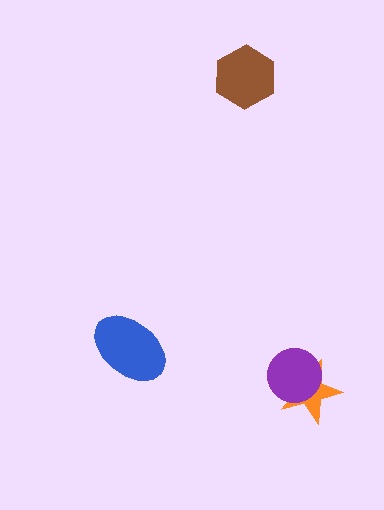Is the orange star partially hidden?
Yes, it is partially covered by another shape.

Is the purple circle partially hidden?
No, no other shape covers it.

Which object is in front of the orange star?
The purple circle is in front of the orange star.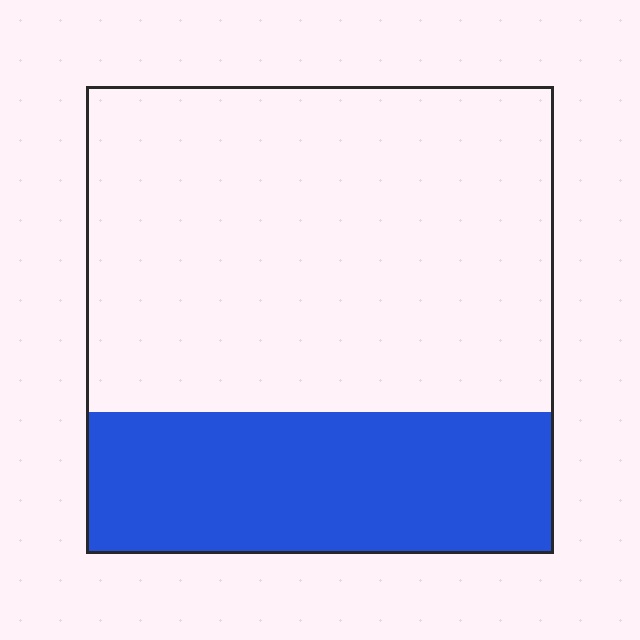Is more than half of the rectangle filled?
No.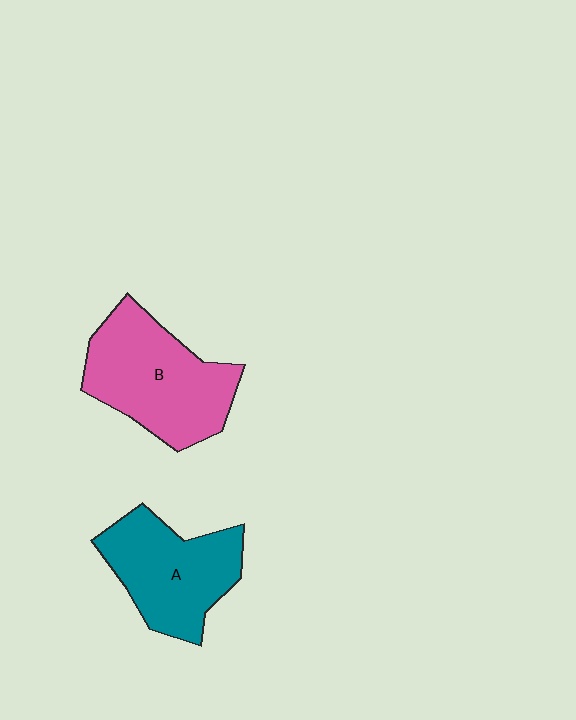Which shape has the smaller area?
Shape A (teal).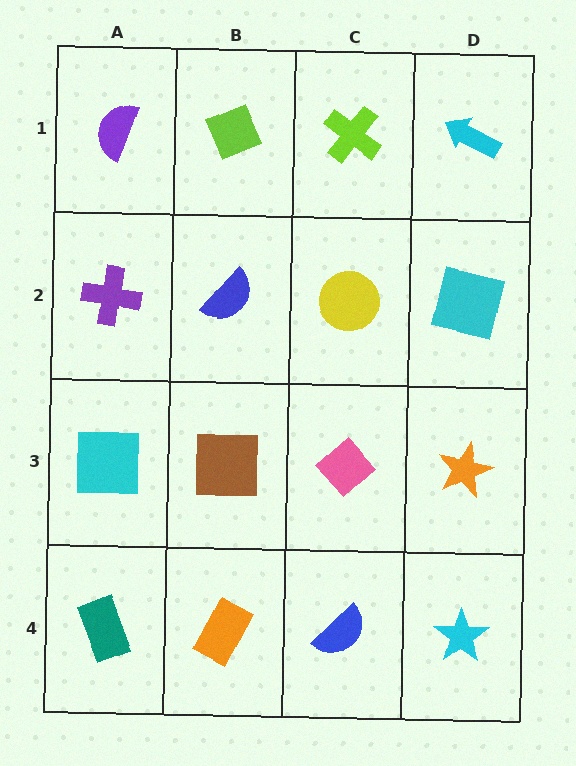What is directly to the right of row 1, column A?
A lime diamond.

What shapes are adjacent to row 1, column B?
A blue semicircle (row 2, column B), a purple semicircle (row 1, column A), a lime cross (row 1, column C).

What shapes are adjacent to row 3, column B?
A blue semicircle (row 2, column B), an orange rectangle (row 4, column B), a cyan square (row 3, column A), a pink diamond (row 3, column C).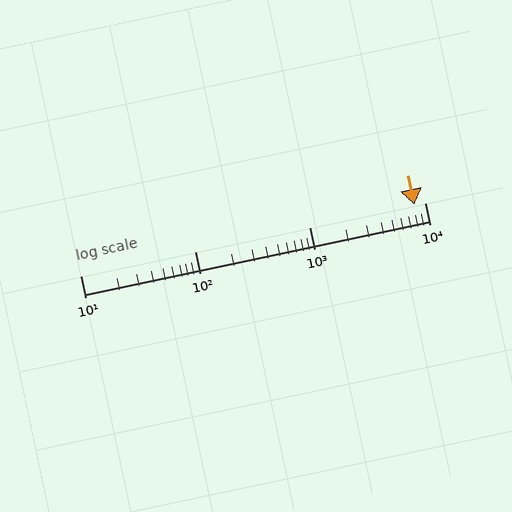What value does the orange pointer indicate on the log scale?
The pointer indicates approximately 8100.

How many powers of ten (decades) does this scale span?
The scale spans 3 decades, from 10 to 10000.